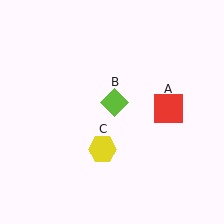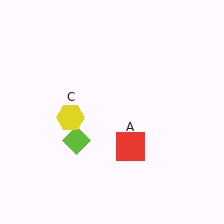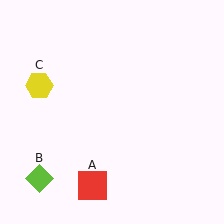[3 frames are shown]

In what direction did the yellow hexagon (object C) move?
The yellow hexagon (object C) moved up and to the left.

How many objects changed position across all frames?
3 objects changed position: red square (object A), lime diamond (object B), yellow hexagon (object C).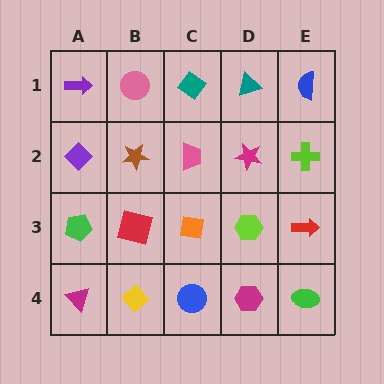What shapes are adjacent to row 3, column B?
A brown star (row 2, column B), a yellow diamond (row 4, column B), a green pentagon (row 3, column A), an orange square (row 3, column C).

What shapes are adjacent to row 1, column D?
A magenta star (row 2, column D), a teal diamond (row 1, column C), a blue semicircle (row 1, column E).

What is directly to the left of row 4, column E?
A magenta hexagon.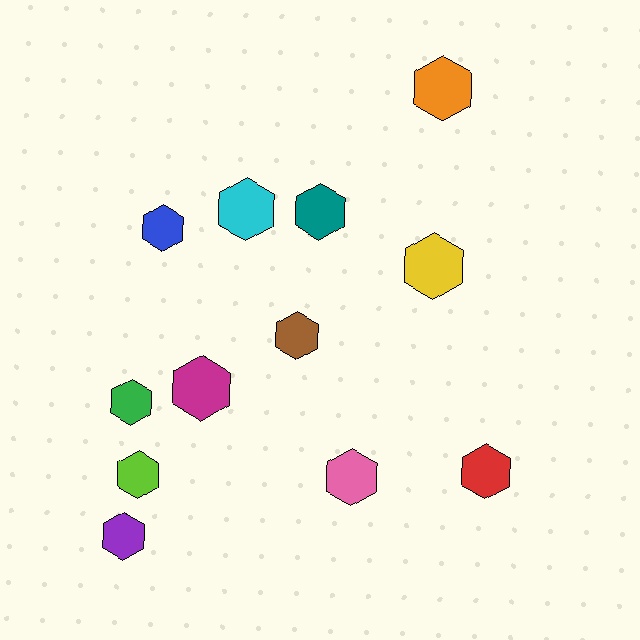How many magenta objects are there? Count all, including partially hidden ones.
There is 1 magenta object.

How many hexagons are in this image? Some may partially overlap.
There are 12 hexagons.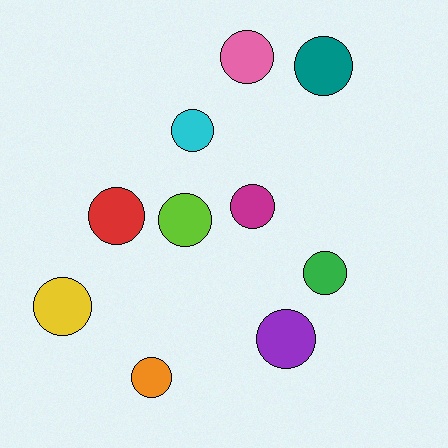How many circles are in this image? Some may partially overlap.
There are 10 circles.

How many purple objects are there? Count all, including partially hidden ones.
There is 1 purple object.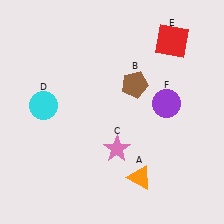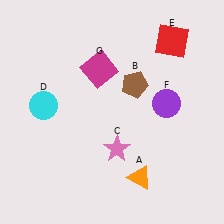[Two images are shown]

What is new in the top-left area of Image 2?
A magenta square (G) was added in the top-left area of Image 2.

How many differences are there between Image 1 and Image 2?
There is 1 difference between the two images.